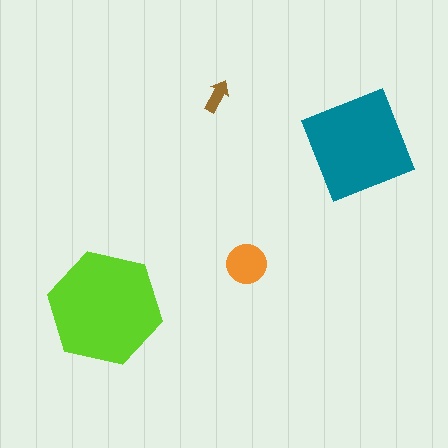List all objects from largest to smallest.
The lime hexagon, the teal diamond, the orange circle, the brown arrow.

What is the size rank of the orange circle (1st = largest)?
3rd.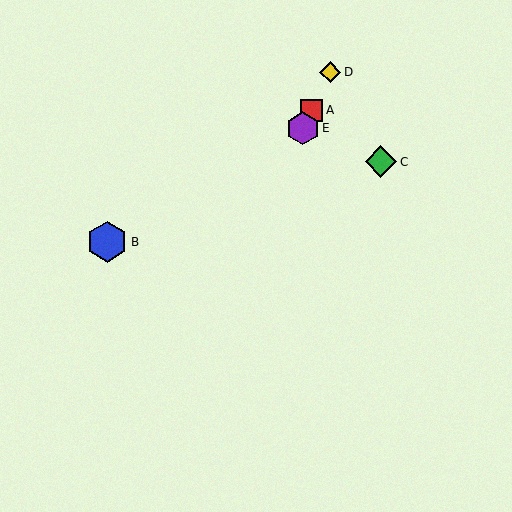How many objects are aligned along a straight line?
3 objects (A, D, E) are aligned along a straight line.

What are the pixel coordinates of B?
Object B is at (107, 242).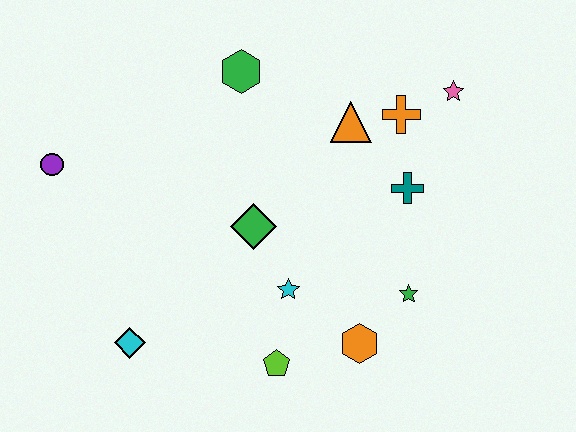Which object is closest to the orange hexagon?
The green star is closest to the orange hexagon.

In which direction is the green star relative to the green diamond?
The green star is to the right of the green diamond.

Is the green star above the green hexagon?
No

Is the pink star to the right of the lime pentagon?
Yes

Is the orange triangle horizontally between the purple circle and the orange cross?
Yes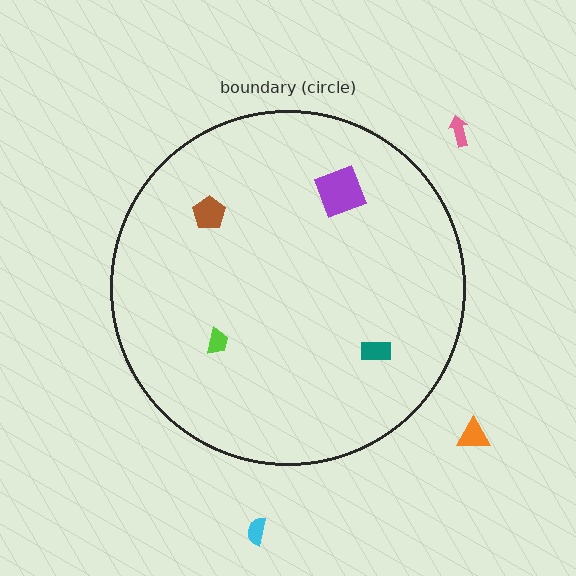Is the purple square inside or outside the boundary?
Inside.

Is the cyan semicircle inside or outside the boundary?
Outside.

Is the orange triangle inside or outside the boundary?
Outside.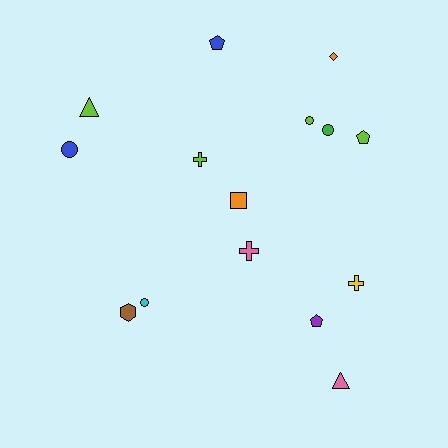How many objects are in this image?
There are 15 objects.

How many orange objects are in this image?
There are 2 orange objects.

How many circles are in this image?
There are 4 circles.